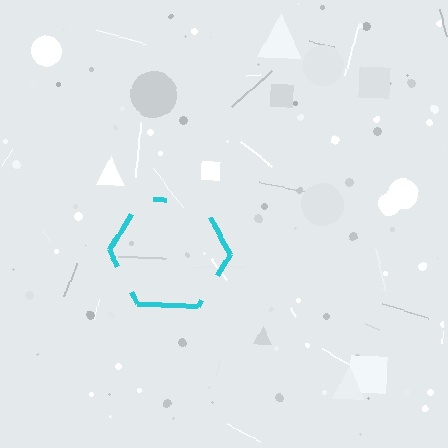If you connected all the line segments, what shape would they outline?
They would outline a hexagon.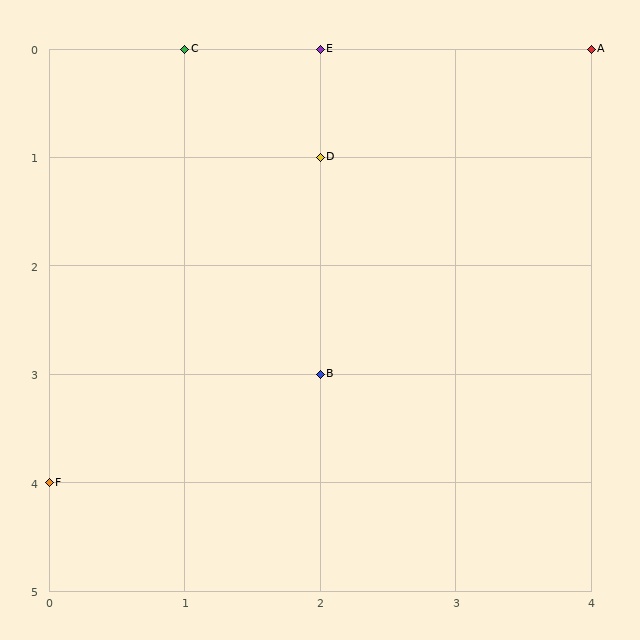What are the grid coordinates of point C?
Point C is at grid coordinates (1, 0).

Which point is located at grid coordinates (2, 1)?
Point D is at (2, 1).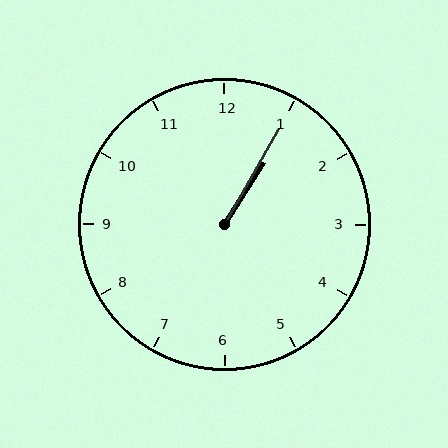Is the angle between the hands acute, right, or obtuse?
It is acute.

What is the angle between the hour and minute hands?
Approximately 2 degrees.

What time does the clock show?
1:05.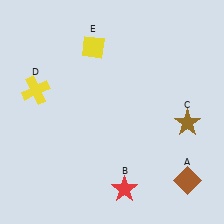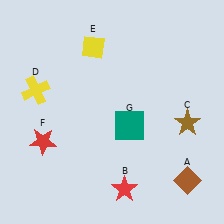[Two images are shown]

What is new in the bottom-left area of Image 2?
A red star (F) was added in the bottom-left area of Image 2.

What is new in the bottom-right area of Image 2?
A teal square (G) was added in the bottom-right area of Image 2.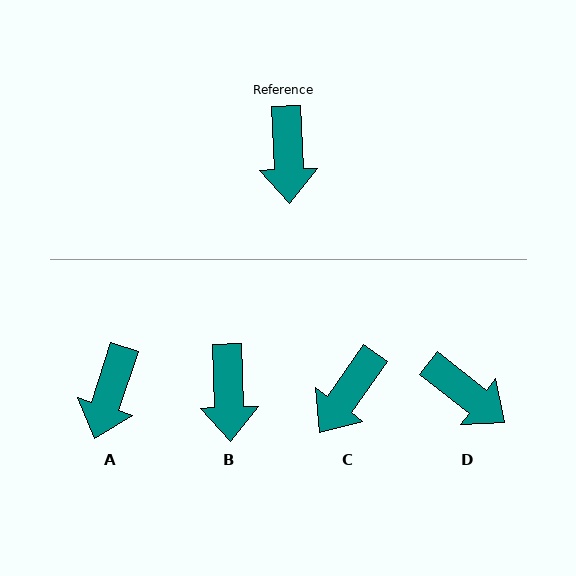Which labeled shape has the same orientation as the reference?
B.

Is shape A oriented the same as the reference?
No, it is off by about 20 degrees.